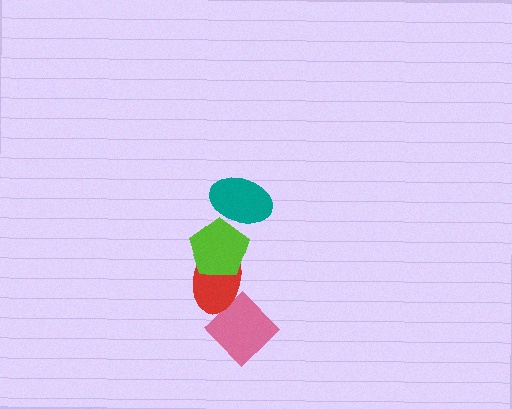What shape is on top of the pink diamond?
The red ellipse is on top of the pink diamond.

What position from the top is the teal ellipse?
The teal ellipse is 1st from the top.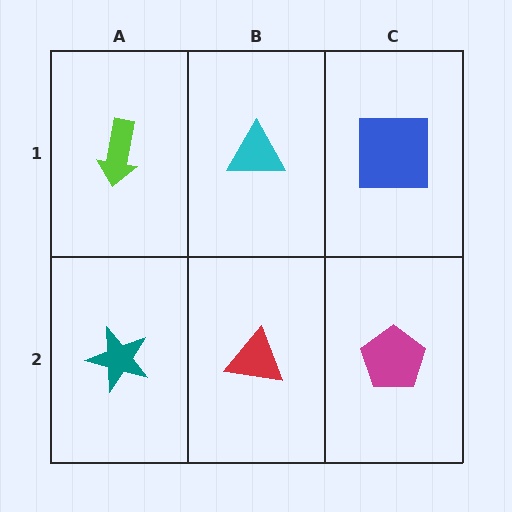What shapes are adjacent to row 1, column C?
A magenta pentagon (row 2, column C), a cyan triangle (row 1, column B).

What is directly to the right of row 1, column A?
A cyan triangle.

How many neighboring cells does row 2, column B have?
3.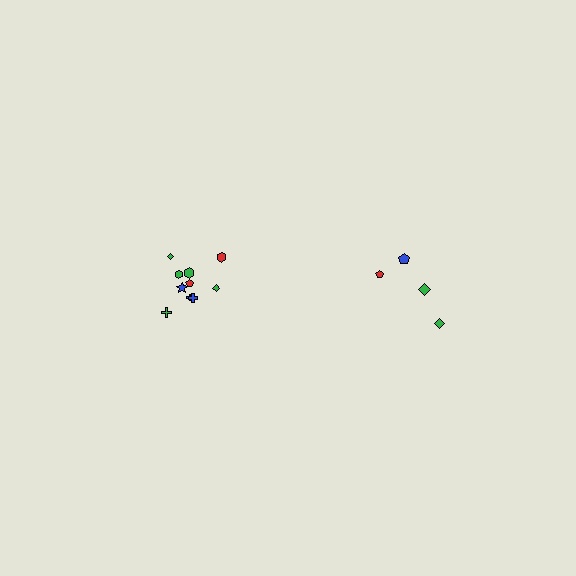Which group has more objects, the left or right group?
The left group.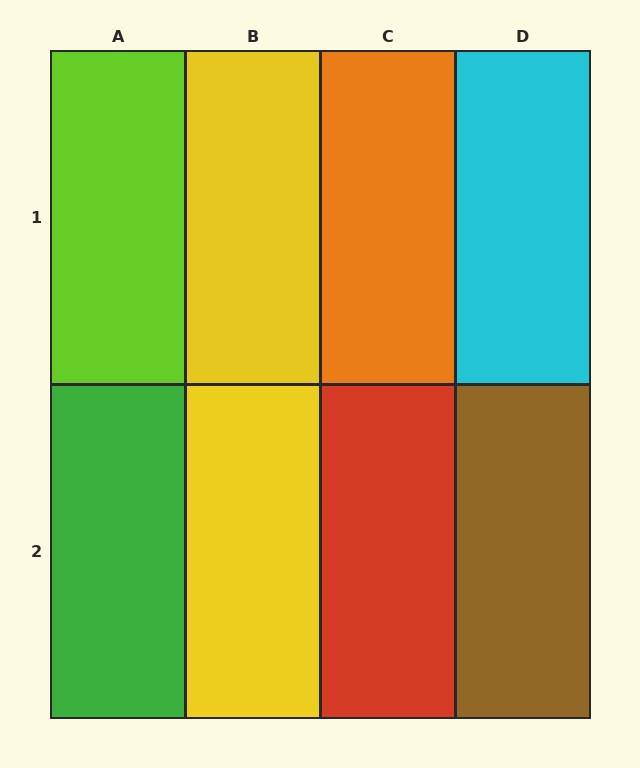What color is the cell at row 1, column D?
Cyan.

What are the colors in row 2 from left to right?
Green, yellow, red, brown.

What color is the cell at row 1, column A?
Lime.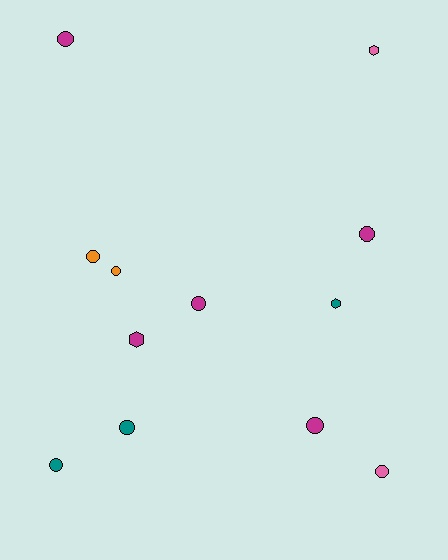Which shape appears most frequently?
Circle, with 9 objects.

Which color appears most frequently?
Magenta, with 5 objects.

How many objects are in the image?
There are 12 objects.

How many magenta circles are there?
There are 4 magenta circles.